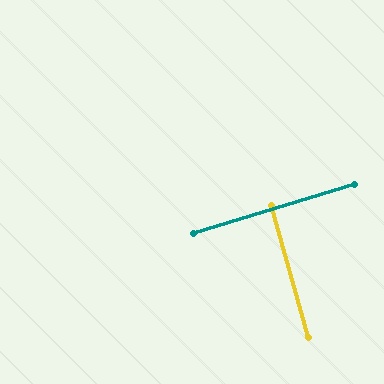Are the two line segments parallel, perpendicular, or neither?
Perpendicular — they meet at approximately 89°.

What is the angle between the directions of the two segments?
Approximately 89 degrees.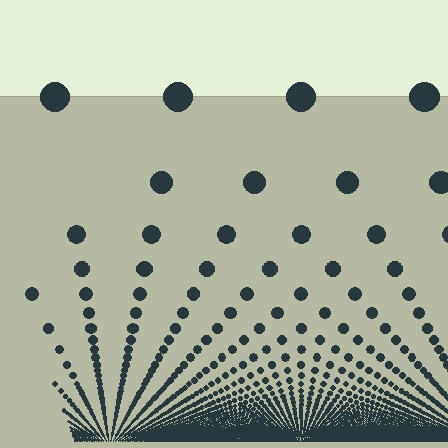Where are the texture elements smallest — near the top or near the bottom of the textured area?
Near the bottom.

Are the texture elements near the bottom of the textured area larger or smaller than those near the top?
Smaller. The gradient is inverted — elements near the bottom are smaller and denser.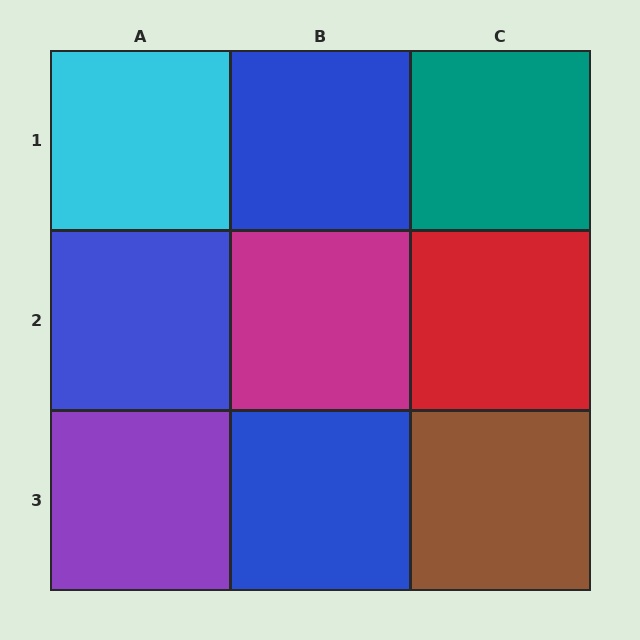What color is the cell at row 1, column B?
Blue.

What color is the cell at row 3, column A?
Purple.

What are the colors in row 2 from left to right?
Blue, magenta, red.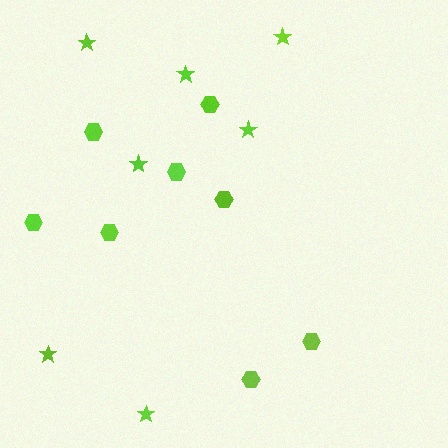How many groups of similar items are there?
There are 2 groups: one group of hexagons (8) and one group of stars (7).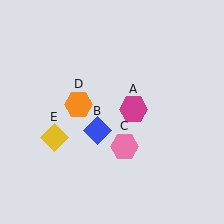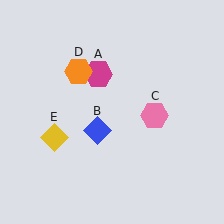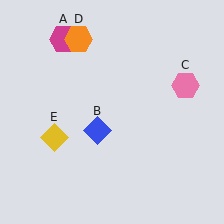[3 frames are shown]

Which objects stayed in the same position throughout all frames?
Blue diamond (object B) and yellow diamond (object E) remained stationary.